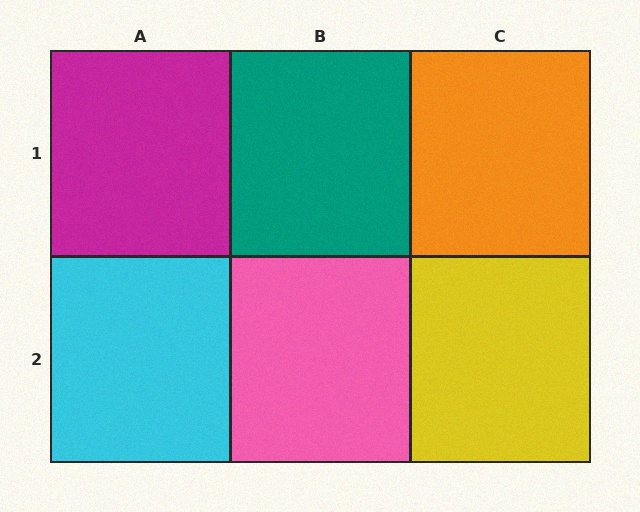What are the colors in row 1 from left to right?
Magenta, teal, orange.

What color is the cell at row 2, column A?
Cyan.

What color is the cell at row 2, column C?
Yellow.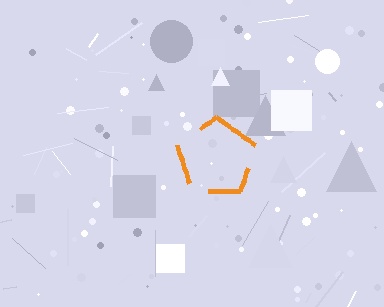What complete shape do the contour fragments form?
The contour fragments form a pentagon.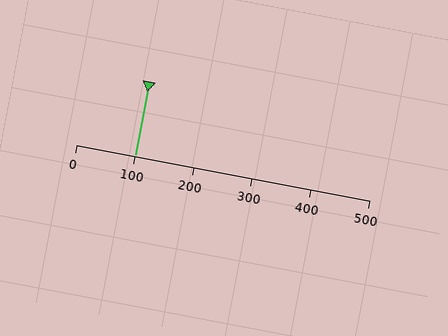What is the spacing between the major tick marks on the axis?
The major ticks are spaced 100 apart.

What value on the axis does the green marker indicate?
The marker indicates approximately 100.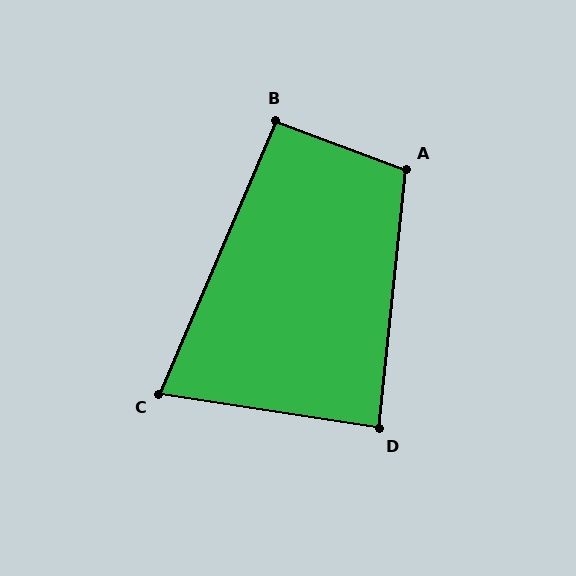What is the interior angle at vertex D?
Approximately 87 degrees (approximately right).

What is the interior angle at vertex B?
Approximately 93 degrees (approximately right).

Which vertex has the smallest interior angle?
C, at approximately 76 degrees.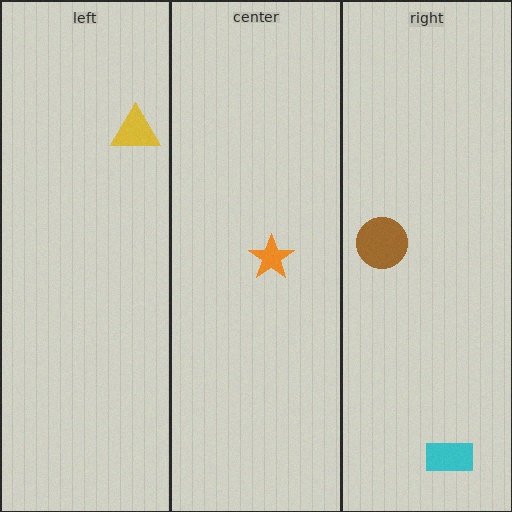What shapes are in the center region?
The orange star.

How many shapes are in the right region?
2.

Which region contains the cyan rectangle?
The right region.